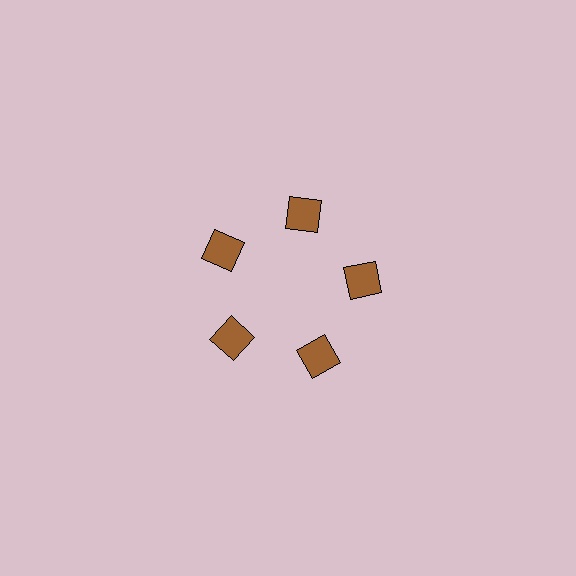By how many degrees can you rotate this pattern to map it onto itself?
The pattern maps onto itself every 72 degrees of rotation.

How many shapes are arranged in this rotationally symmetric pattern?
There are 5 shapes, arranged in 5 groups of 1.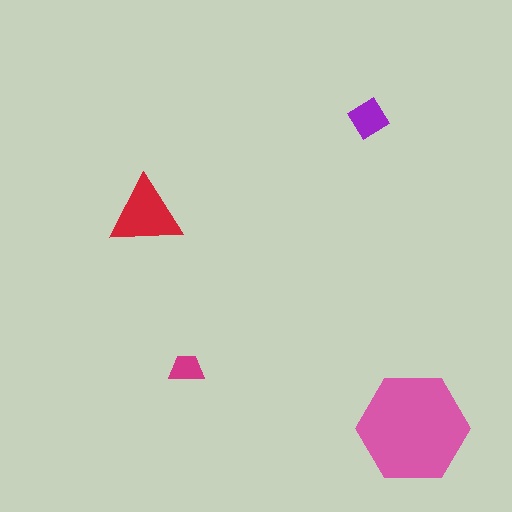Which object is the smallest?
The magenta trapezoid.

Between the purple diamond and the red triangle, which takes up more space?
The red triangle.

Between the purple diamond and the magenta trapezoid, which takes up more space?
The purple diamond.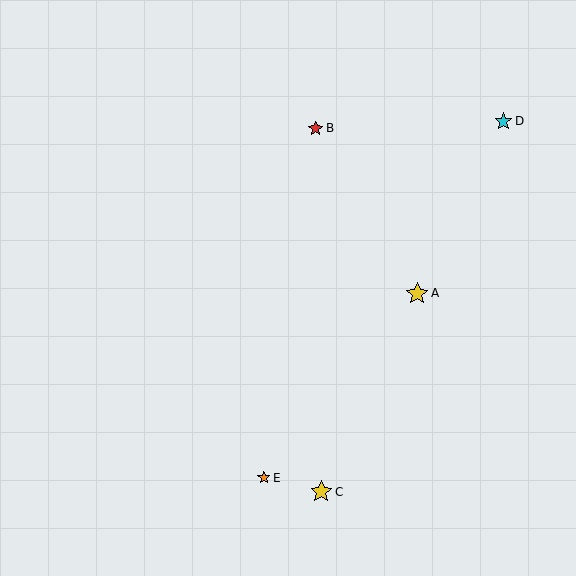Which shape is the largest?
The yellow star (labeled A) is the largest.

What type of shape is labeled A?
Shape A is a yellow star.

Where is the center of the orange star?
The center of the orange star is at (264, 478).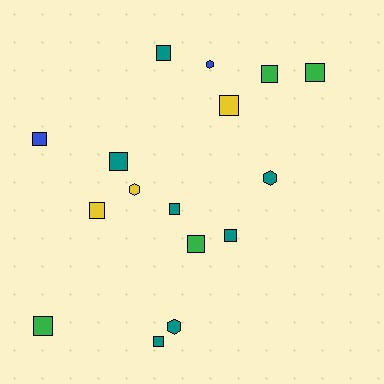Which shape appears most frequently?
Square, with 12 objects.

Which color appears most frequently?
Teal, with 7 objects.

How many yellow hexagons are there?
There is 1 yellow hexagon.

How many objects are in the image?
There are 16 objects.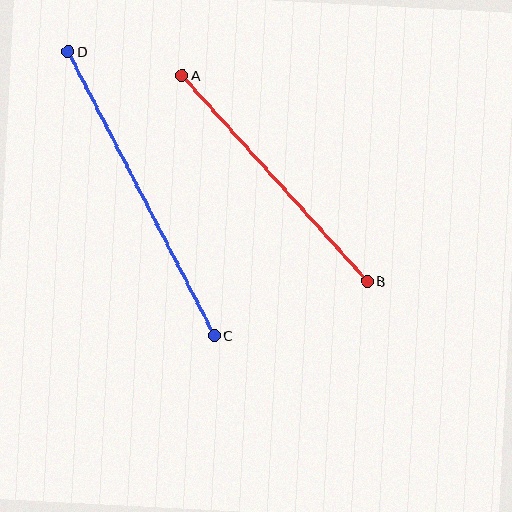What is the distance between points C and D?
The distance is approximately 319 pixels.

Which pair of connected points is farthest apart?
Points C and D are farthest apart.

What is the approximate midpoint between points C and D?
The midpoint is at approximately (141, 193) pixels.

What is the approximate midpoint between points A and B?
The midpoint is at approximately (274, 178) pixels.